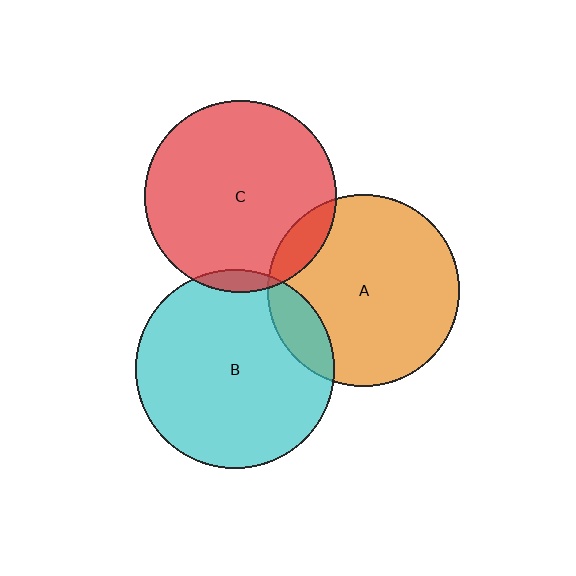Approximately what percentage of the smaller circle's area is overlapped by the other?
Approximately 10%.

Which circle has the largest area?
Circle B (cyan).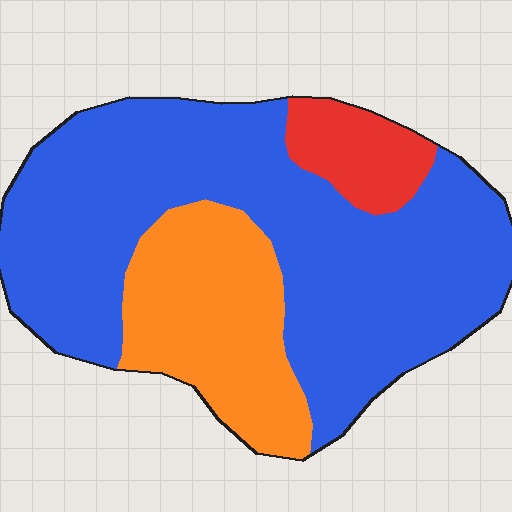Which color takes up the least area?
Red, at roughly 10%.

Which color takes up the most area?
Blue, at roughly 65%.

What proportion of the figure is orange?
Orange covers around 25% of the figure.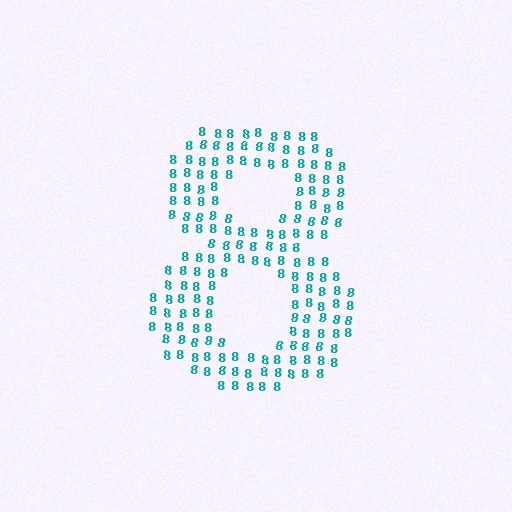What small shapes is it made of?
It is made of small digit 8's.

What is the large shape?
The large shape is the digit 8.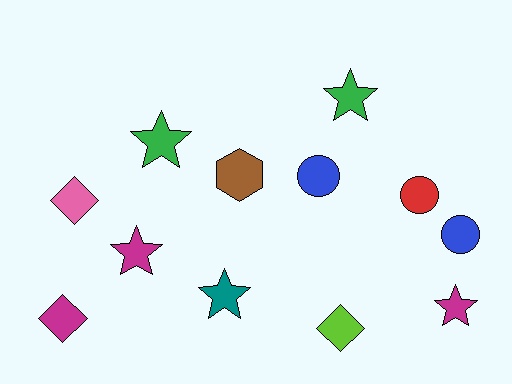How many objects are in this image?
There are 12 objects.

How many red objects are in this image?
There is 1 red object.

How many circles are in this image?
There are 3 circles.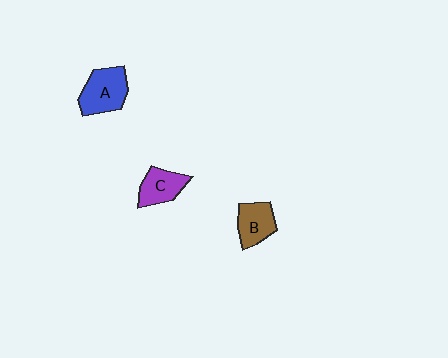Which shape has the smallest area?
Shape C (purple).